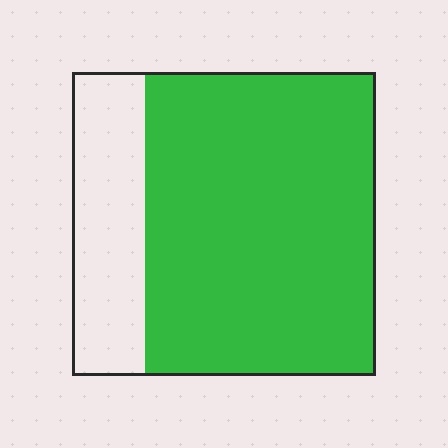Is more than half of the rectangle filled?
Yes.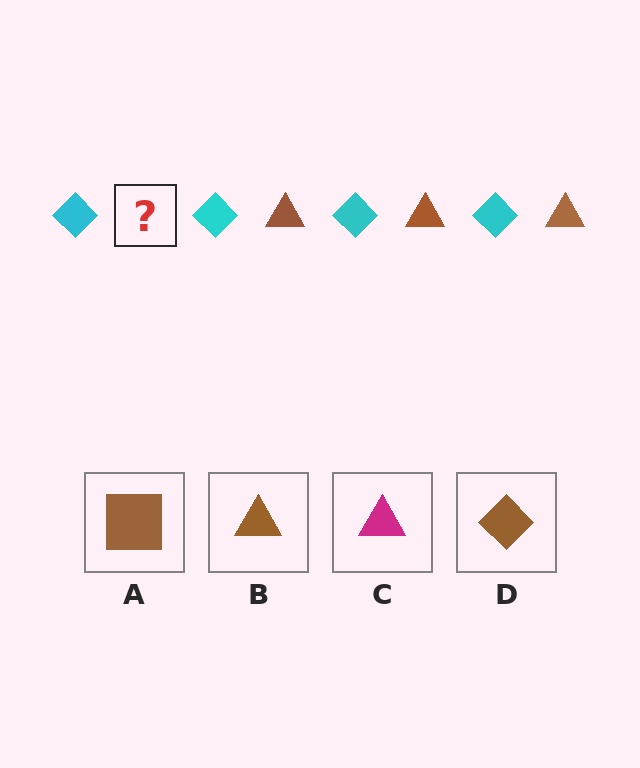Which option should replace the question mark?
Option B.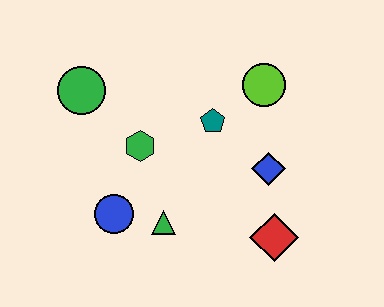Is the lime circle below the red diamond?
No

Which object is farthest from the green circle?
The red diamond is farthest from the green circle.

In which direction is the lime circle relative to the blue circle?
The lime circle is to the right of the blue circle.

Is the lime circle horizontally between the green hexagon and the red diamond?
Yes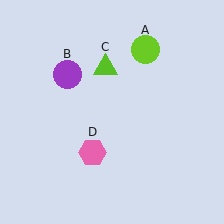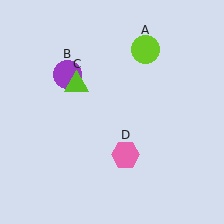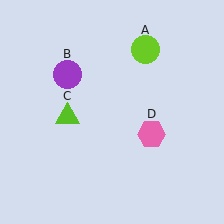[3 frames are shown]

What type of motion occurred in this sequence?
The lime triangle (object C), pink hexagon (object D) rotated counterclockwise around the center of the scene.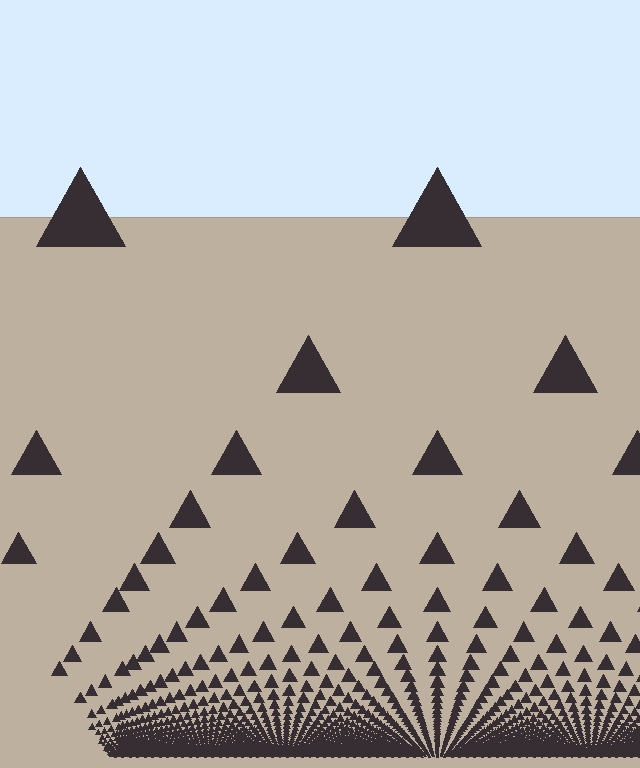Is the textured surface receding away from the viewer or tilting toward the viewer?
The surface appears to tilt toward the viewer. Texture elements get larger and sparser toward the top.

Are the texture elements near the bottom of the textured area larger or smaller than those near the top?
Smaller. The gradient is inverted — elements near the bottom are smaller and denser.